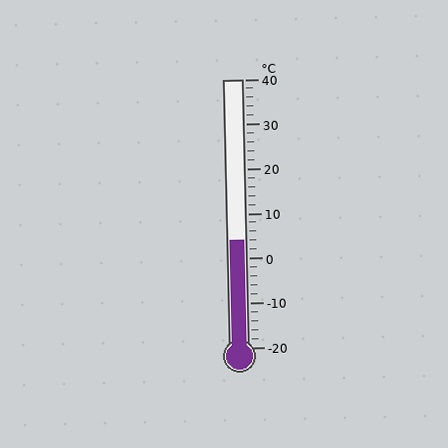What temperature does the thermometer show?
The thermometer shows approximately 4°C.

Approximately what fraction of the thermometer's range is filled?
The thermometer is filled to approximately 40% of its range.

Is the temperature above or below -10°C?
The temperature is above -10°C.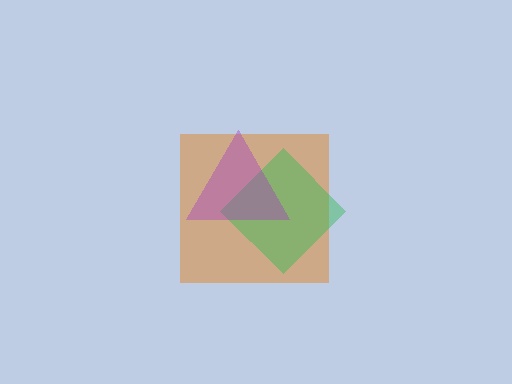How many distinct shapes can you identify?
There are 3 distinct shapes: an orange square, a green diamond, a purple triangle.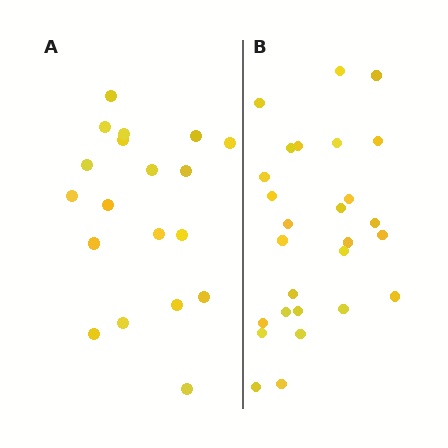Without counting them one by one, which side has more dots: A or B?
Region B (the right region) has more dots.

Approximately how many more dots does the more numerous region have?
Region B has roughly 8 or so more dots than region A.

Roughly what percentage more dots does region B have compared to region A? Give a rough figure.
About 40% more.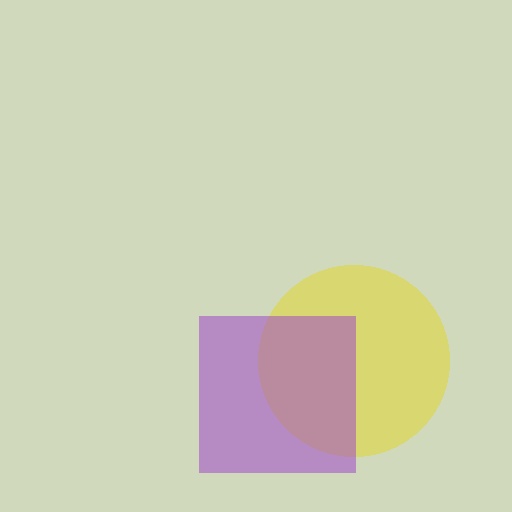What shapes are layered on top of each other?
The layered shapes are: a yellow circle, a purple square.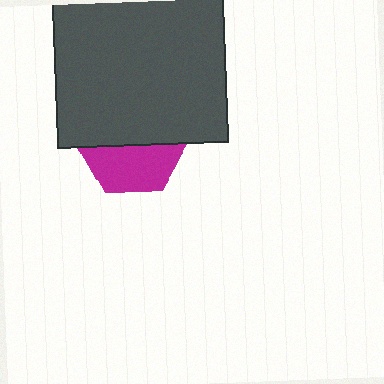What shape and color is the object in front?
The object in front is a dark gray square.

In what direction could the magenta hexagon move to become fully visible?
The magenta hexagon could move down. That would shift it out from behind the dark gray square entirely.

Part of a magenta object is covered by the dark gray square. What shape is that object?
It is a hexagon.